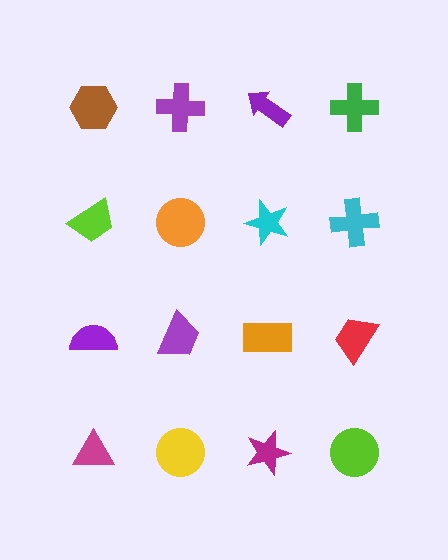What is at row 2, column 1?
A lime trapezoid.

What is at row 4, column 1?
A magenta triangle.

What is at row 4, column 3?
A magenta star.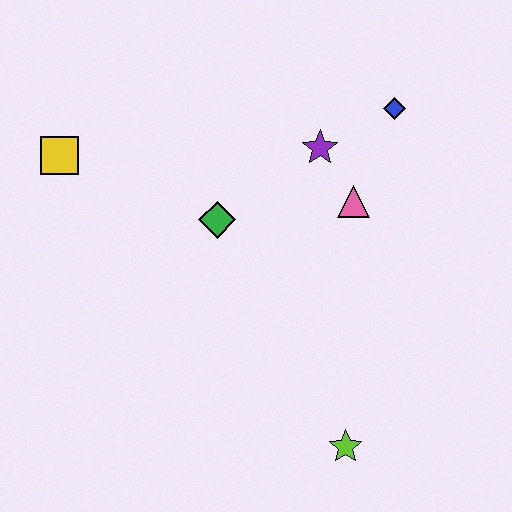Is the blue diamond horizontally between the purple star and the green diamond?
No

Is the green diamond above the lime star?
Yes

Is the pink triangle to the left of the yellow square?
No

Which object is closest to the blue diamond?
The purple star is closest to the blue diamond.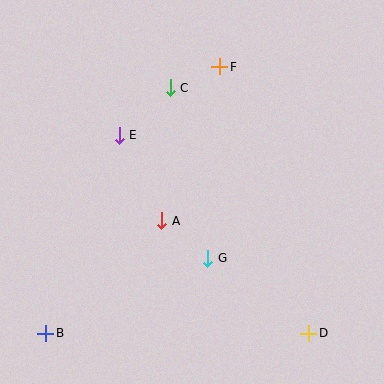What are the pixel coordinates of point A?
Point A is at (162, 221).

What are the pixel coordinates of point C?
Point C is at (170, 88).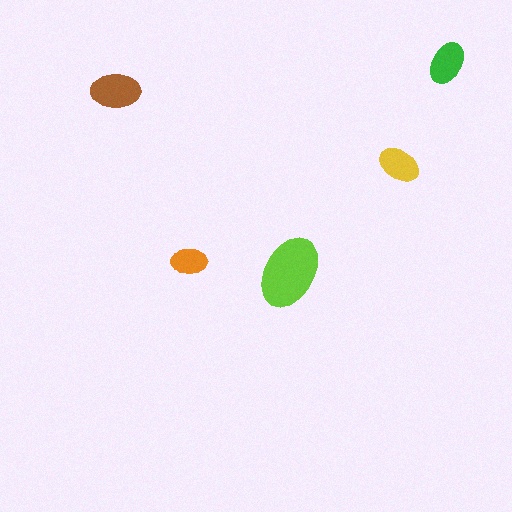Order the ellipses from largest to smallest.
the lime one, the brown one, the green one, the yellow one, the orange one.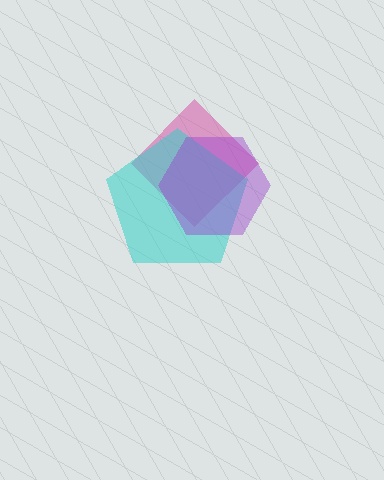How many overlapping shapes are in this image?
There are 3 overlapping shapes in the image.